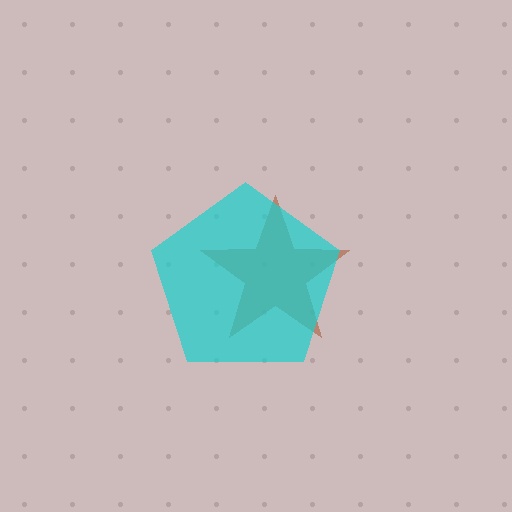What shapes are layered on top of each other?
The layered shapes are: a brown star, a cyan pentagon.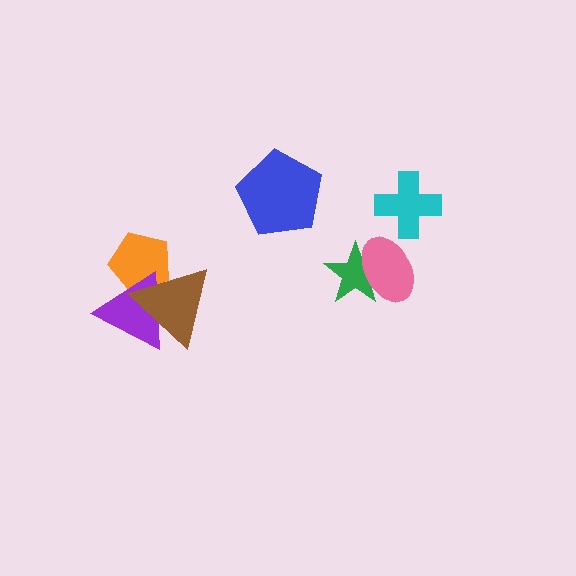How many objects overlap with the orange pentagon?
2 objects overlap with the orange pentagon.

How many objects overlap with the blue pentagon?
0 objects overlap with the blue pentagon.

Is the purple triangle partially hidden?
Yes, it is partially covered by another shape.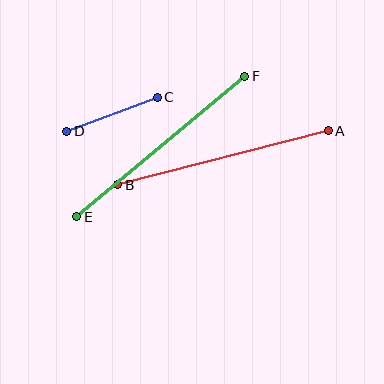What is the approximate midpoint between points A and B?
The midpoint is at approximately (223, 158) pixels.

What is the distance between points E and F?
The distance is approximately 219 pixels.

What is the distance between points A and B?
The distance is approximately 217 pixels.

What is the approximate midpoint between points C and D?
The midpoint is at approximately (112, 114) pixels.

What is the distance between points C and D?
The distance is approximately 97 pixels.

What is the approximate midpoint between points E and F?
The midpoint is at approximately (161, 147) pixels.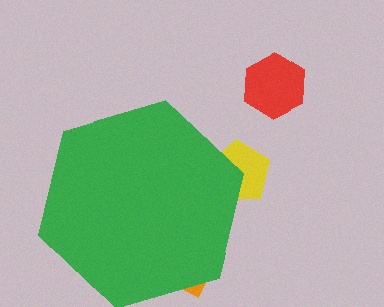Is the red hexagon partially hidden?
No, the red hexagon is fully visible.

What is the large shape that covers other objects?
A green hexagon.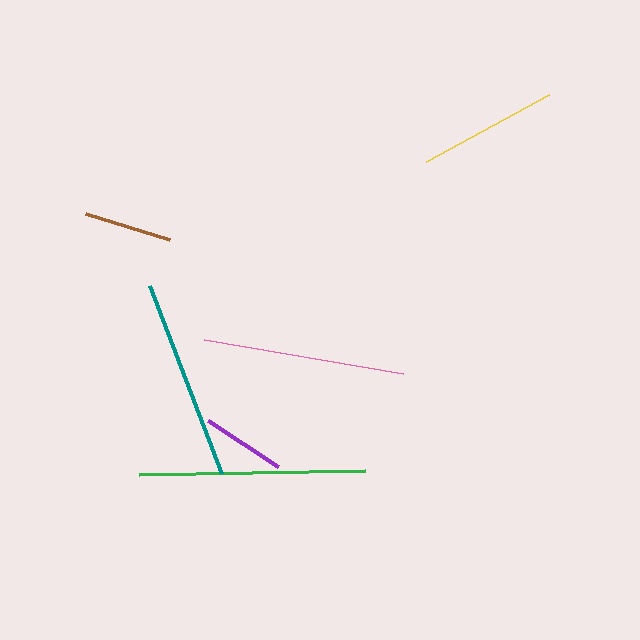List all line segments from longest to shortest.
From longest to shortest: green, pink, teal, yellow, brown, purple.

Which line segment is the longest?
The green line is the longest at approximately 225 pixels.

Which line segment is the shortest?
The purple line is the shortest at approximately 84 pixels.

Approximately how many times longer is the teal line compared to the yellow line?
The teal line is approximately 1.4 times the length of the yellow line.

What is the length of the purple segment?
The purple segment is approximately 84 pixels long.